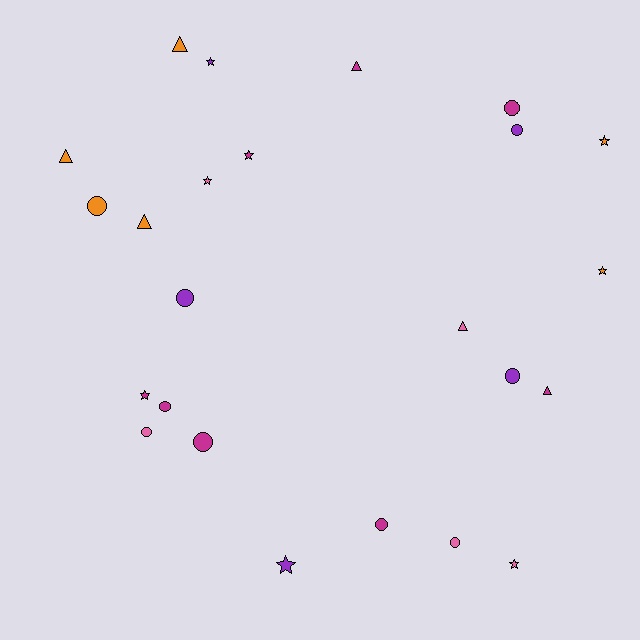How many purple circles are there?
There are 3 purple circles.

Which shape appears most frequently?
Circle, with 10 objects.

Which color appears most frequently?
Magenta, with 8 objects.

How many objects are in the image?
There are 24 objects.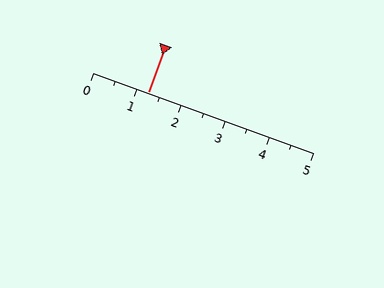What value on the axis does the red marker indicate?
The marker indicates approximately 1.2.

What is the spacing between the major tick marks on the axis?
The major ticks are spaced 1 apart.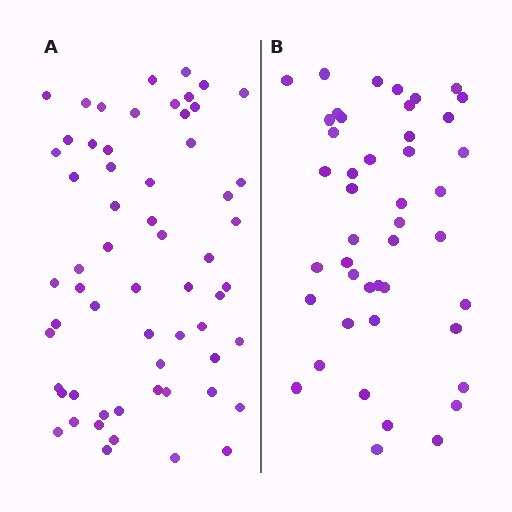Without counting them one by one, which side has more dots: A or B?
Region A (the left region) has more dots.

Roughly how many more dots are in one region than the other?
Region A has approximately 15 more dots than region B.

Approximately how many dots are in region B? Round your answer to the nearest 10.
About 40 dots. (The exact count is 45, which rounds to 40.)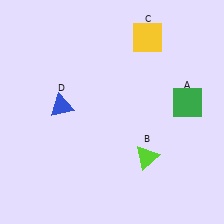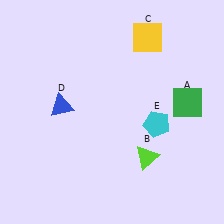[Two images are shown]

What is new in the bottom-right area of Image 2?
A cyan pentagon (E) was added in the bottom-right area of Image 2.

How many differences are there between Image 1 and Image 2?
There is 1 difference between the two images.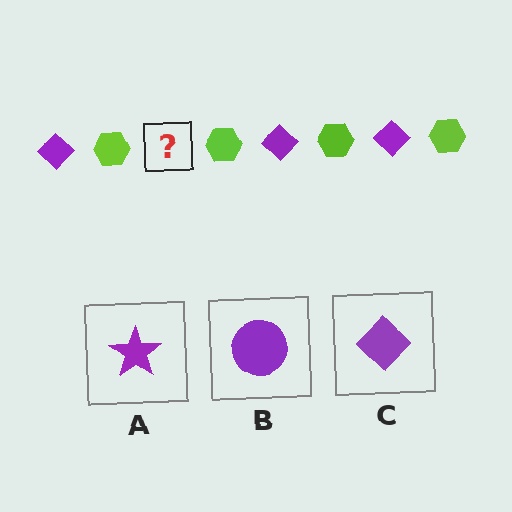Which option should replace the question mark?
Option C.